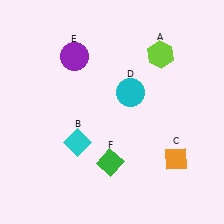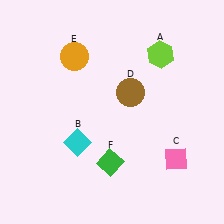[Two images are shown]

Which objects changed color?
C changed from orange to pink. D changed from cyan to brown. E changed from purple to orange.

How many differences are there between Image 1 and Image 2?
There are 3 differences between the two images.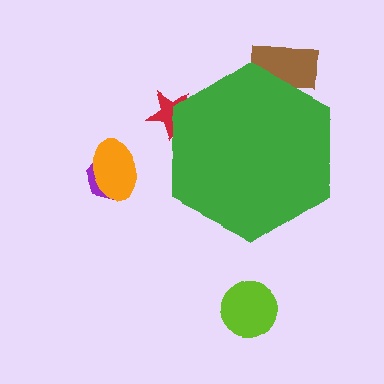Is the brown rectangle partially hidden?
Yes, the brown rectangle is partially hidden behind the green hexagon.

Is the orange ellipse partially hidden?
No, the orange ellipse is fully visible.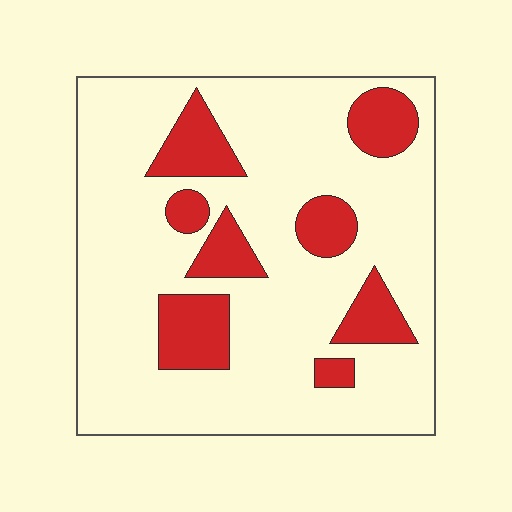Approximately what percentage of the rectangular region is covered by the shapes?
Approximately 20%.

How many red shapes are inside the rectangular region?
8.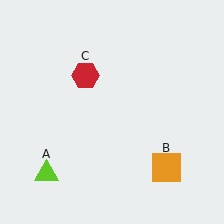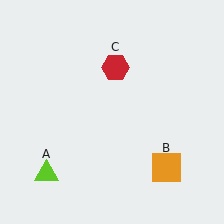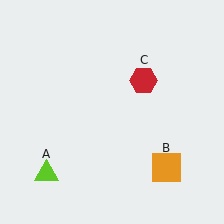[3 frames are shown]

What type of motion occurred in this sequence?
The red hexagon (object C) rotated clockwise around the center of the scene.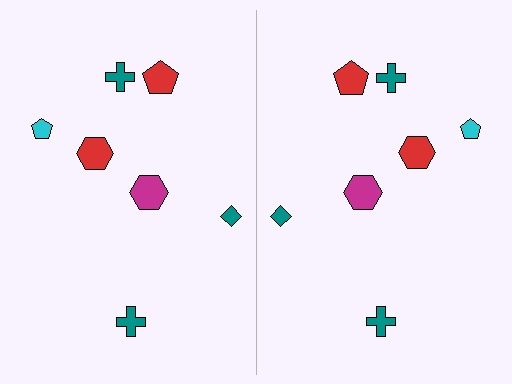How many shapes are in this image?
There are 14 shapes in this image.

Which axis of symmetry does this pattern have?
The pattern has a vertical axis of symmetry running through the center of the image.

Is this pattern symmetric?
Yes, this pattern has bilateral (reflection) symmetry.